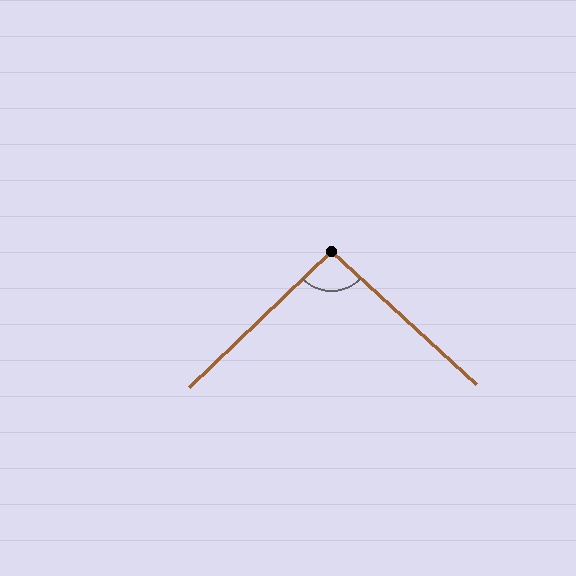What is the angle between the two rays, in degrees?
Approximately 94 degrees.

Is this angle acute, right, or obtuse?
It is approximately a right angle.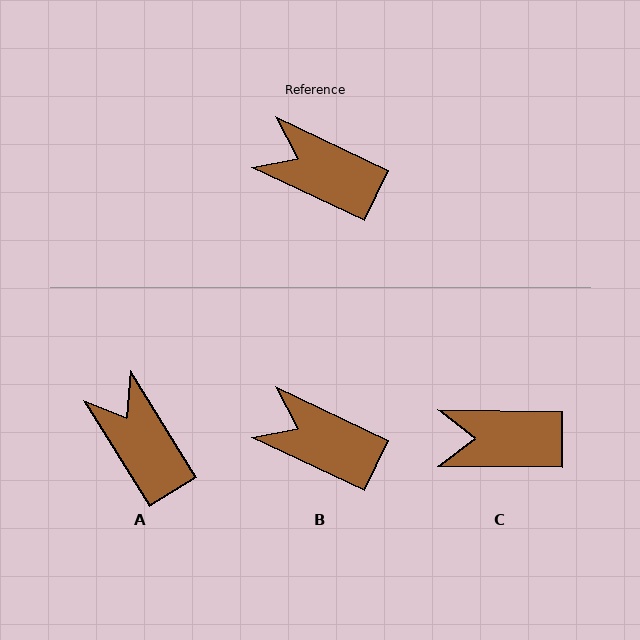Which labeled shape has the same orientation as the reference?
B.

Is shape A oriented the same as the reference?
No, it is off by about 33 degrees.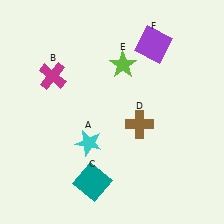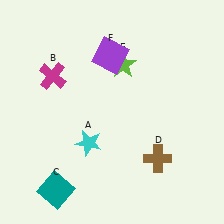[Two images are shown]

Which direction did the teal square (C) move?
The teal square (C) moved left.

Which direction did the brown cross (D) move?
The brown cross (D) moved down.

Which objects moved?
The objects that moved are: the teal square (C), the brown cross (D), the purple square (F).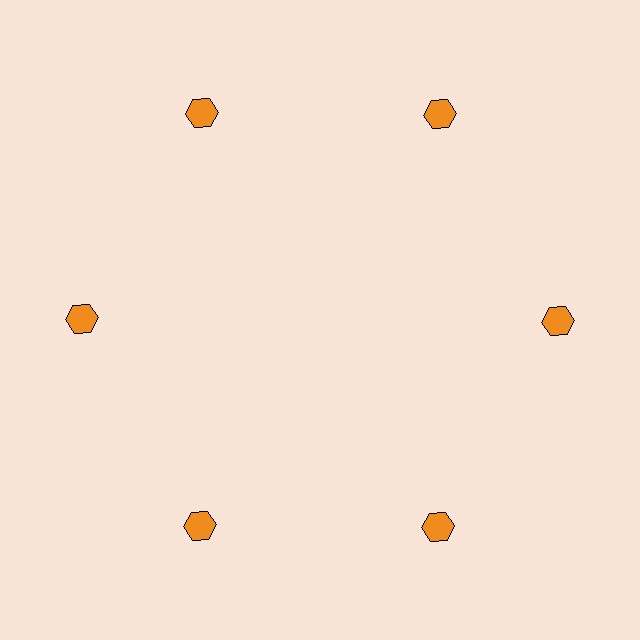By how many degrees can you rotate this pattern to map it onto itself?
The pattern maps onto itself every 60 degrees of rotation.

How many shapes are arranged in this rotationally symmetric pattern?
There are 6 shapes, arranged in 6 groups of 1.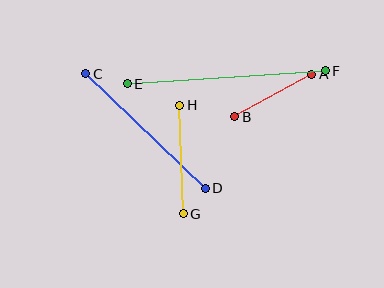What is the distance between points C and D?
The distance is approximately 165 pixels.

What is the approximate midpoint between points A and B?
The midpoint is at approximately (273, 96) pixels.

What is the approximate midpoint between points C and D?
The midpoint is at approximately (145, 131) pixels.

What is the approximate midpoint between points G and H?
The midpoint is at approximately (181, 159) pixels.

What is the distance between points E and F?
The distance is approximately 199 pixels.